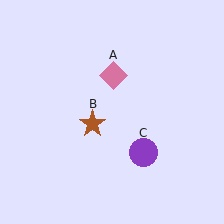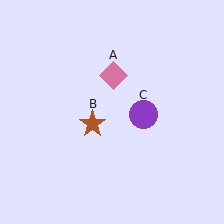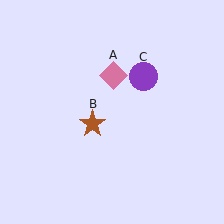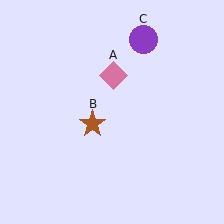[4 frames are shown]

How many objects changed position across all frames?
1 object changed position: purple circle (object C).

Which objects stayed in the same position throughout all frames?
Pink diamond (object A) and brown star (object B) remained stationary.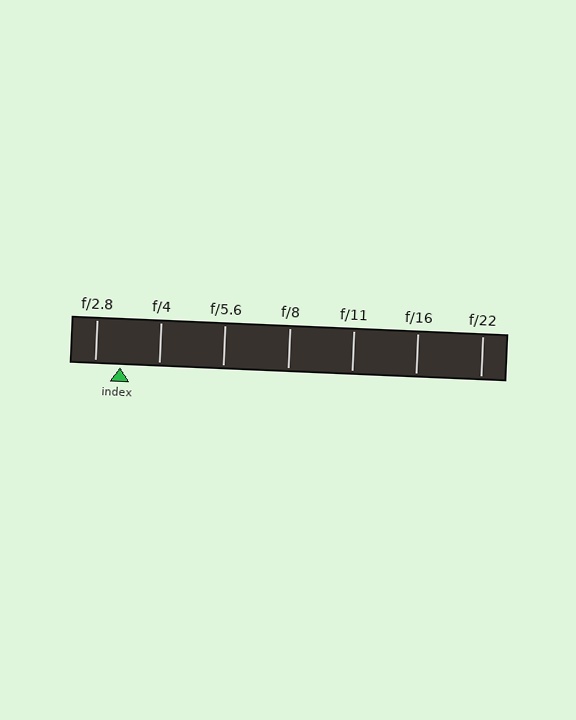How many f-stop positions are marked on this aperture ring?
There are 7 f-stop positions marked.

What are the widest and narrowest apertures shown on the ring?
The widest aperture shown is f/2.8 and the narrowest is f/22.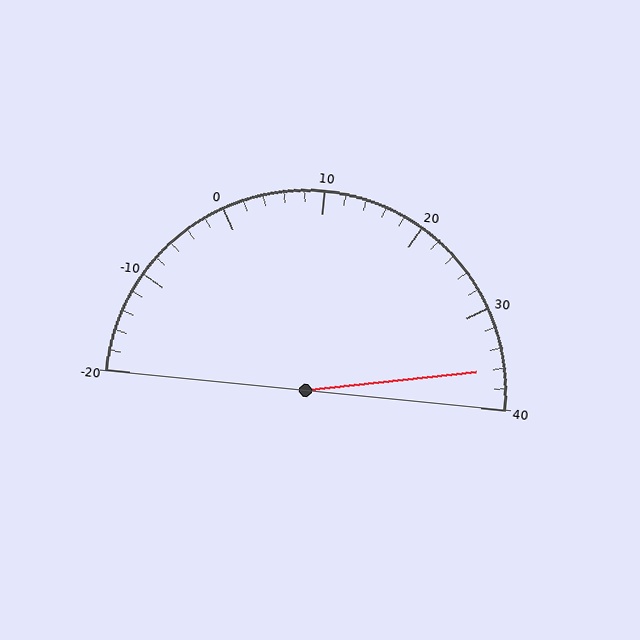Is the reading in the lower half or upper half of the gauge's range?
The reading is in the upper half of the range (-20 to 40).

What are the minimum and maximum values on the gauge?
The gauge ranges from -20 to 40.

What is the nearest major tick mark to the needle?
The nearest major tick mark is 40.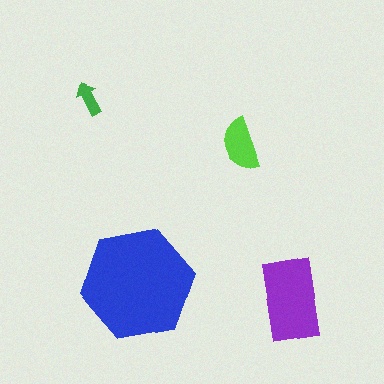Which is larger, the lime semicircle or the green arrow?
The lime semicircle.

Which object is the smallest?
The green arrow.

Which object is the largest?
The blue hexagon.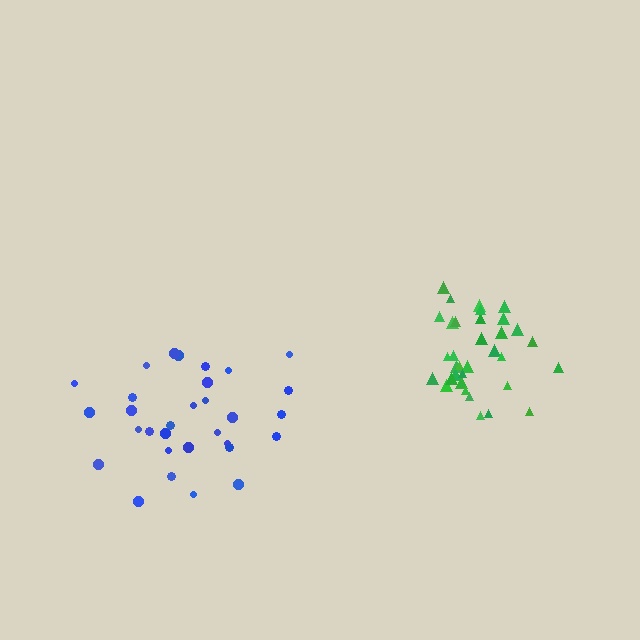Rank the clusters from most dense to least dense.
green, blue.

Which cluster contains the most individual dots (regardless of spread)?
Green (34).